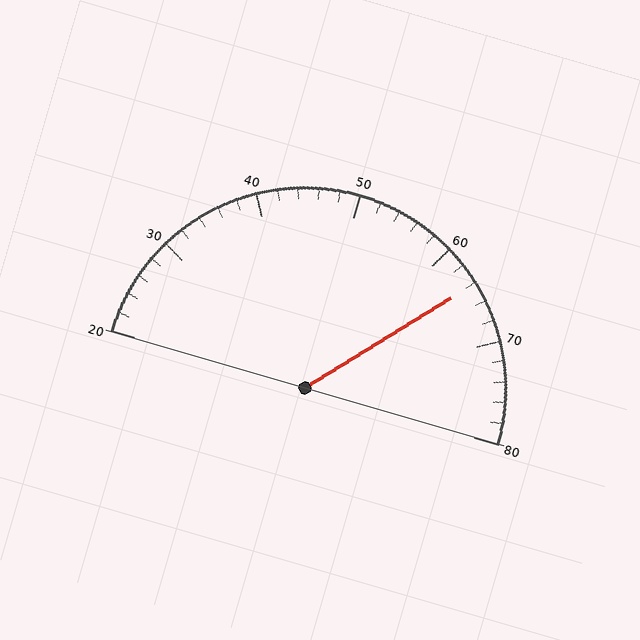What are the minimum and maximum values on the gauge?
The gauge ranges from 20 to 80.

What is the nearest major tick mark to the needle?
The nearest major tick mark is 60.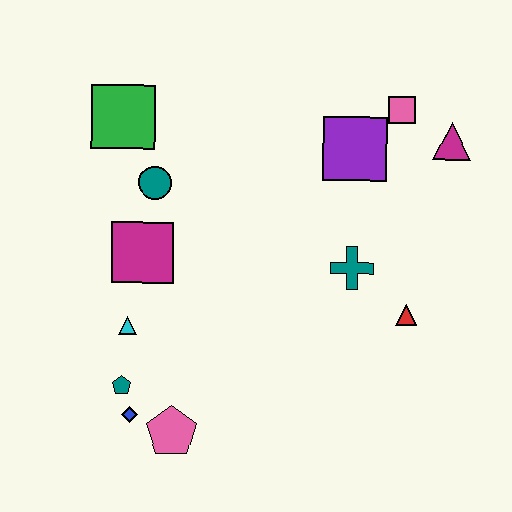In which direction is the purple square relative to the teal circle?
The purple square is to the right of the teal circle.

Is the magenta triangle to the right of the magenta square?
Yes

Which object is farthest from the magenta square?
The magenta triangle is farthest from the magenta square.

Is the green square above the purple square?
Yes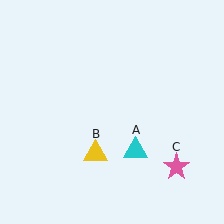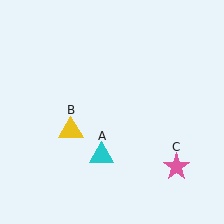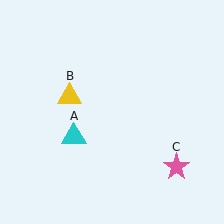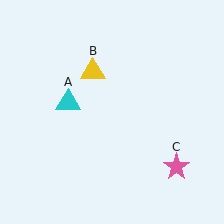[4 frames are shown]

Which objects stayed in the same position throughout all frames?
Pink star (object C) remained stationary.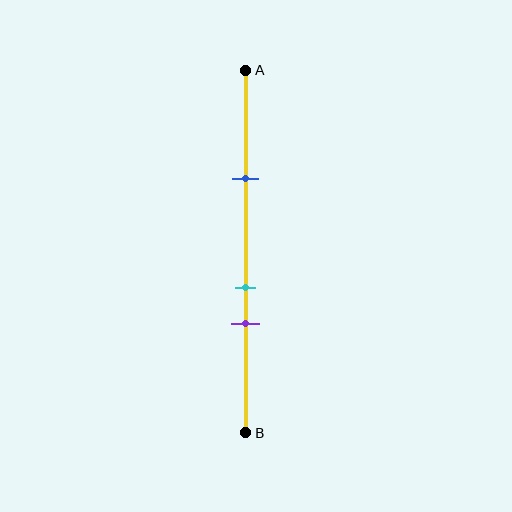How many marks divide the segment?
There are 3 marks dividing the segment.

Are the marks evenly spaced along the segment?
No, the marks are not evenly spaced.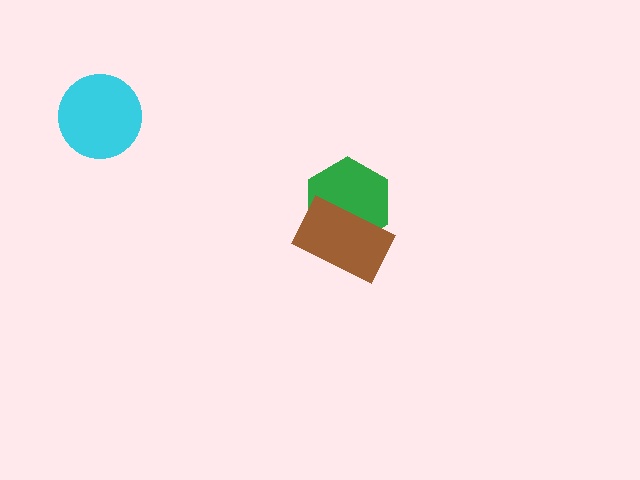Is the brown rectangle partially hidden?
No, no other shape covers it.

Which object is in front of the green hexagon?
The brown rectangle is in front of the green hexagon.